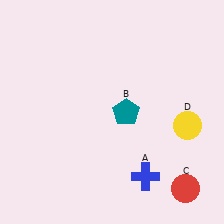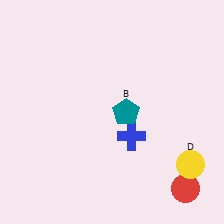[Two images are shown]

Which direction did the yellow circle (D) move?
The yellow circle (D) moved down.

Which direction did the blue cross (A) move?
The blue cross (A) moved up.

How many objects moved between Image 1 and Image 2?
2 objects moved between the two images.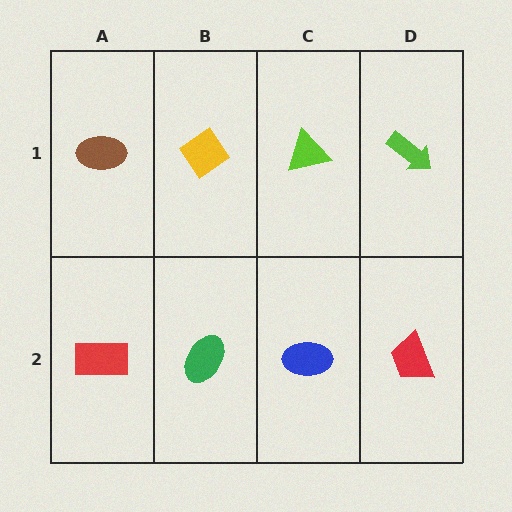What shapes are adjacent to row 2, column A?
A brown ellipse (row 1, column A), a green ellipse (row 2, column B).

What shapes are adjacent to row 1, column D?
A red trapezoid (row 2, column D), a lime triangle (row 1, column C).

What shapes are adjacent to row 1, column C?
A blue ellipse (row 2, column C), a yellow diamond (row 1, column B), a lime arrow (row 1, column D).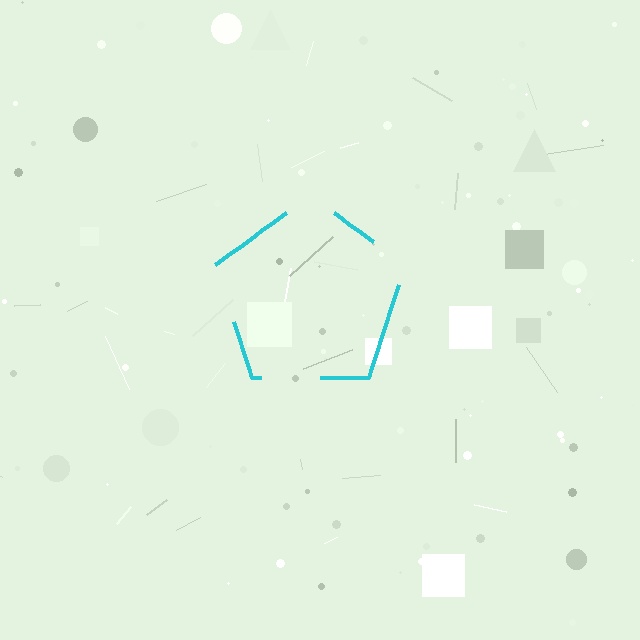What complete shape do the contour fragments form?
The contour fragments form a pentagon.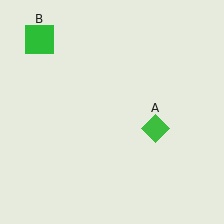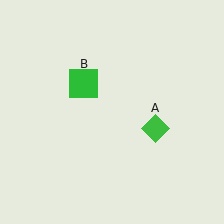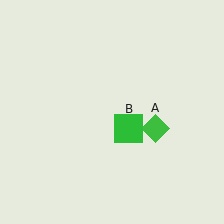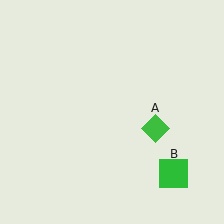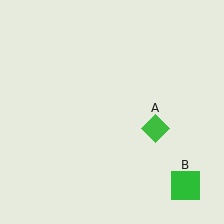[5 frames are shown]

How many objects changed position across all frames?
1 object changed position: green square (object B).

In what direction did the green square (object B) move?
The green square (object B) moved down and to the right.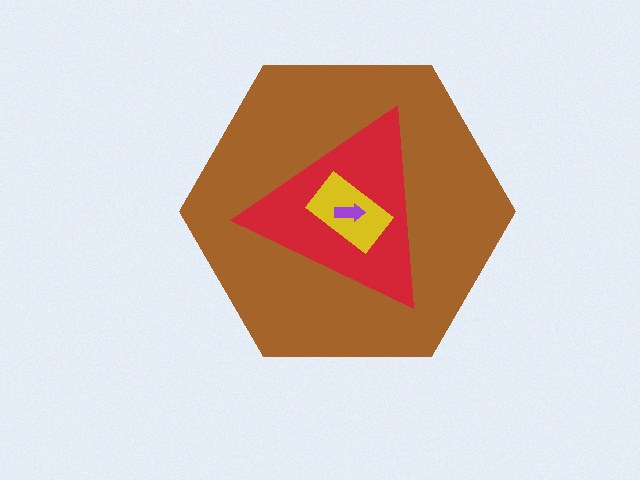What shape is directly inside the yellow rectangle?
The purple arrow.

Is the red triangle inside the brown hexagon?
Yes.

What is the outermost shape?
The brown hexagon.